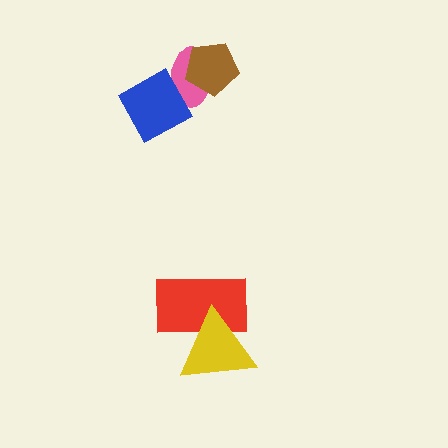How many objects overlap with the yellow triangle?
1 object overlaps with the yellow triangle.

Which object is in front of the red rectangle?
The yellow triangle is in front of the red rectangle.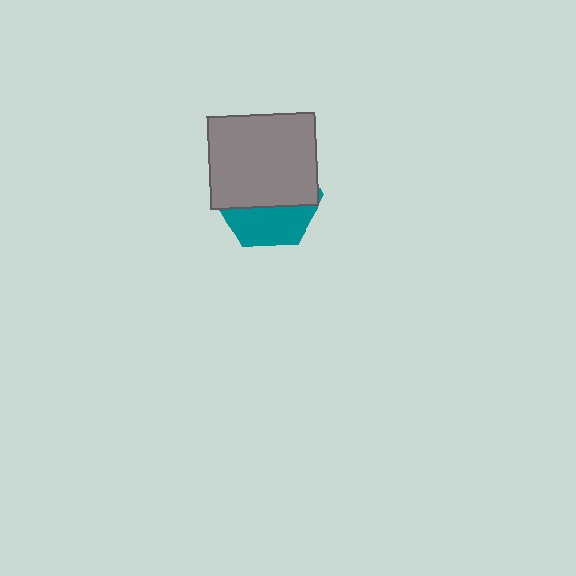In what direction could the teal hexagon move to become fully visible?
The teal hexagon could move down. That would shift it out from behind the gray rectangle entirely.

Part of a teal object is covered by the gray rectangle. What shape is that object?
It is a hexagon.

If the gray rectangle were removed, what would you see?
You would see the complete teal hexagon.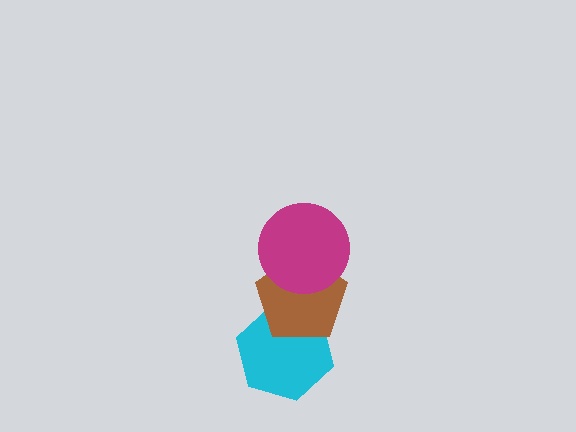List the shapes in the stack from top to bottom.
From top to bottom: the magenta circle, the brown pentagon, the cyan hexagon.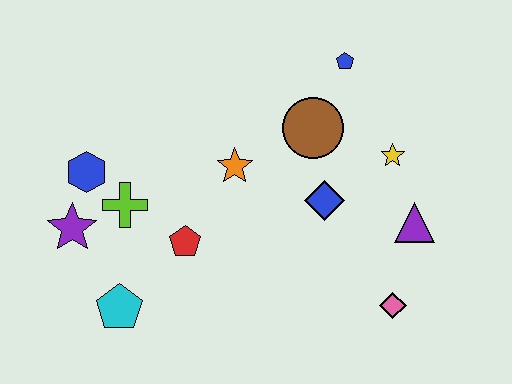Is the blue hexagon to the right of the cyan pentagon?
No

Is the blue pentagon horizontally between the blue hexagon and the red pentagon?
No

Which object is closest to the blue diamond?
The brown circle is closest to the blue diamond.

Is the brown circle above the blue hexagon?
Yes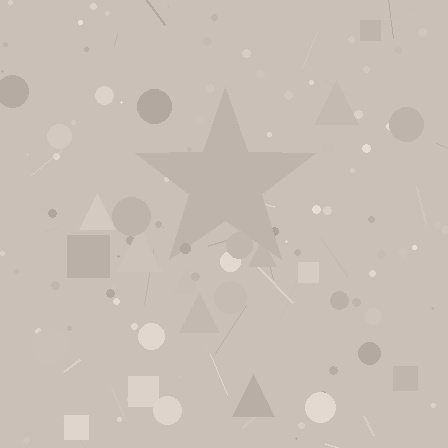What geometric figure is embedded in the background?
A star is embedded in the background.